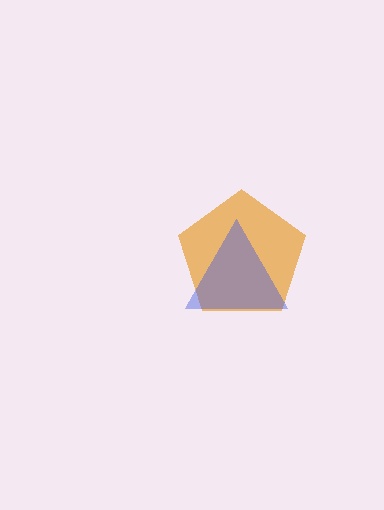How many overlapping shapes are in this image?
There are 2 overlapping shapes in the image.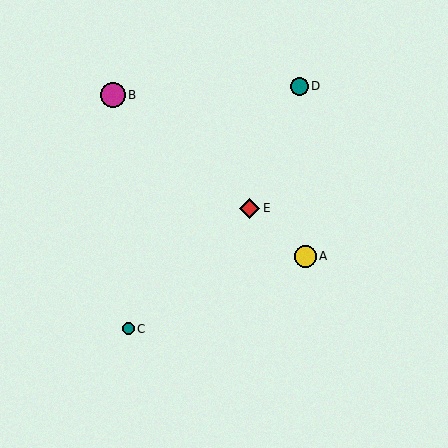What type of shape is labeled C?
Shape C is a teal circle.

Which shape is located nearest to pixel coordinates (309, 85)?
The teal circle (labeled D) at (299, 86) is nearest to that location.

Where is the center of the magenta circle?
The center of the magenta circle is at (113, 95).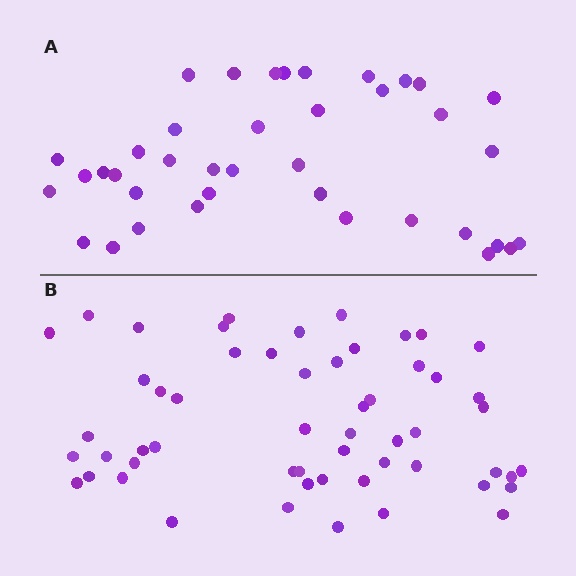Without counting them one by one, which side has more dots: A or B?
Region B (the bottom region) has more dots.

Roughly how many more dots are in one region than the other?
Region B has approximately 15 more dots than region A.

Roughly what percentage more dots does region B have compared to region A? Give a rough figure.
About 40% more.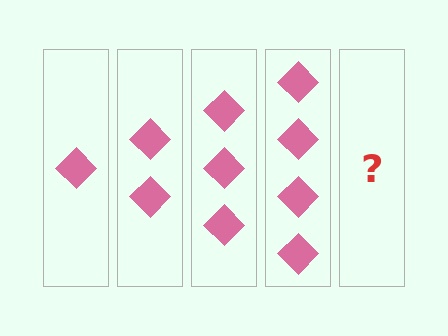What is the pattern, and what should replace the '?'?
The pattern is that each step adds one more diamond. The '?' should be 5 diamonds.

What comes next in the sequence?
The next element should be 5 diamonds.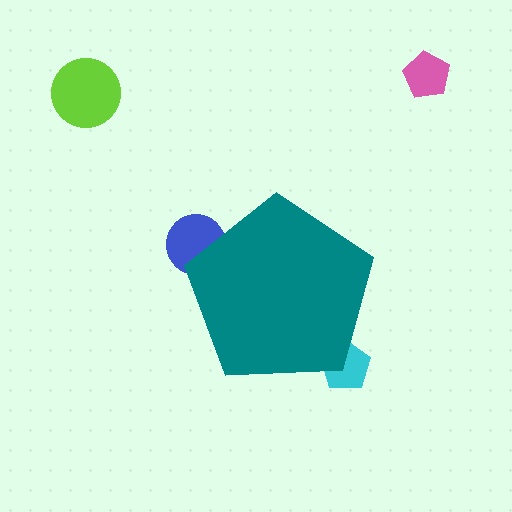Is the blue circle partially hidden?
Yes, the blue circle is partially hidden behind the teal pentagon.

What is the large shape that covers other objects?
A teal pentagon.